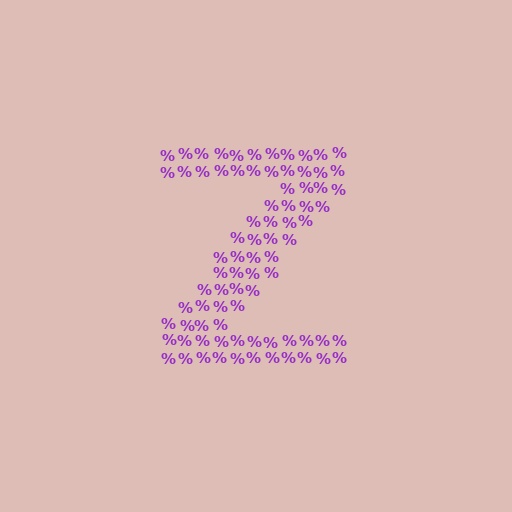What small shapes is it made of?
It is made of small percent signs.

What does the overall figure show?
The overall figure shows the letter Z.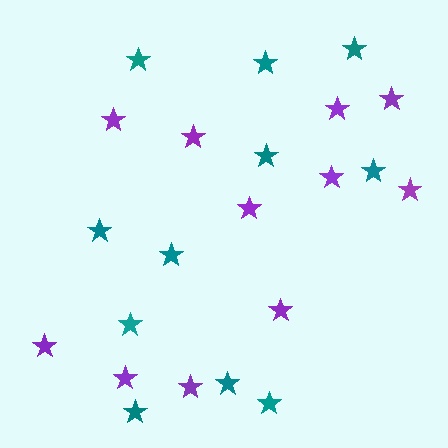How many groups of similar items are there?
There are 2 groups: one group of purple stars (11) and one group of teal stars (11).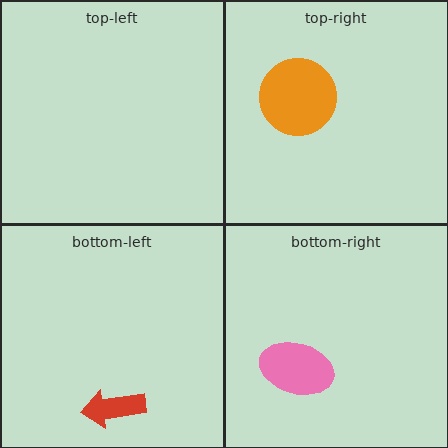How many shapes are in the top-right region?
1.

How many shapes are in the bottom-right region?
1.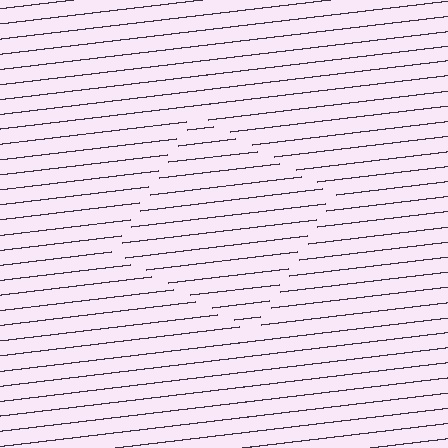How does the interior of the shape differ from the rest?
The interior of the shape contains the same grating, shifted by half a period — the contour is defined by the phase discontinuity where line-ends from the inner and outer gratings abut.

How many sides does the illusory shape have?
4 sides — the line-ends trace a square.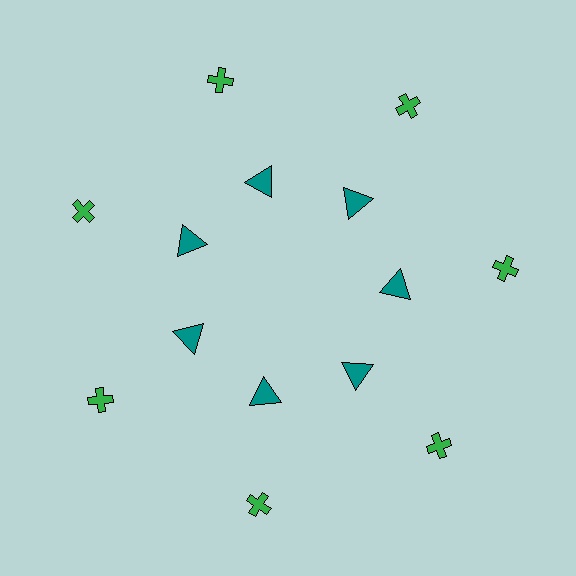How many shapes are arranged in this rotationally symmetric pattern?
There are 14 shapes, arranged in 7 groups of 2.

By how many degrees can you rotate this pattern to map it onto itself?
The pattern maps onto itself every 51 degrees of rotation.